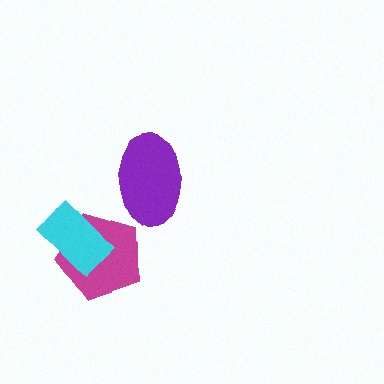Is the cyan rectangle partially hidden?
No, no other shape covers it.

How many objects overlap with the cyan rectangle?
1 object overlaps with the cyan rectangle.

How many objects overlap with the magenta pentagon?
1 object overlaps with the magenta pentagon.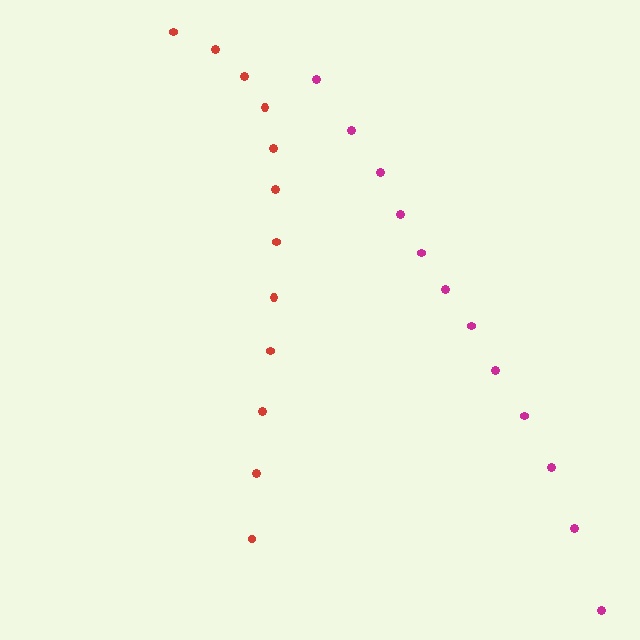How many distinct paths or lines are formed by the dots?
There are 2 distinct paths.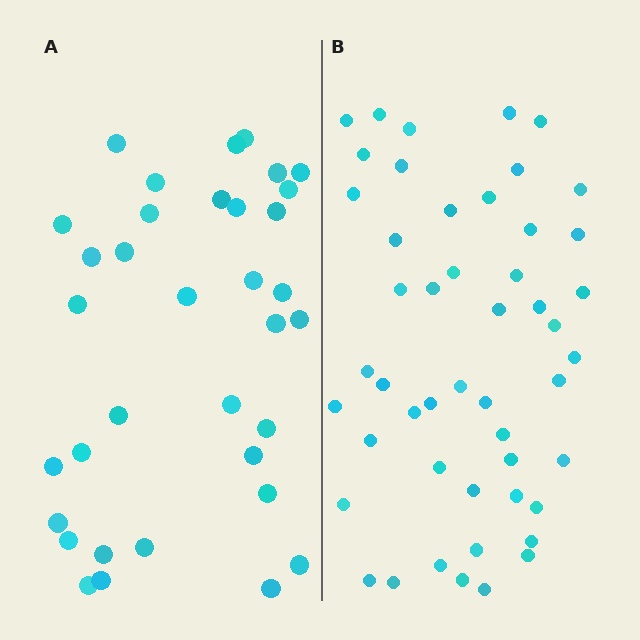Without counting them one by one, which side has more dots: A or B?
Region B (the right region) has more dots.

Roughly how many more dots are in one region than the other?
Region B has approximately 15 more dots than region A.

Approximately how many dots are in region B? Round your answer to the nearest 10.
About 50 dots. (The exact count is 49, which rounds to 50.)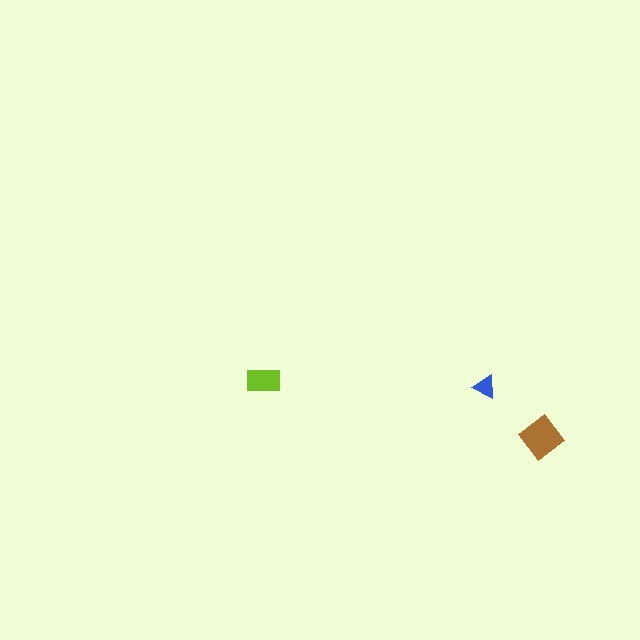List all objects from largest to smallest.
The brown diamond, the lime rectangle, the blue triangle.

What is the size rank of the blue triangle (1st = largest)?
3rd.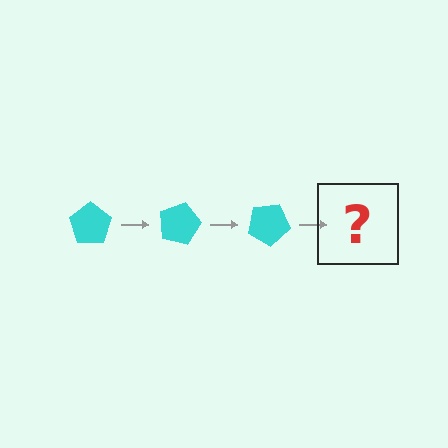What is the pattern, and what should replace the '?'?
The pattern is that the pentagon rotates 15 degrees each step. The '?' should be a cyan pentagon rotated 45 degrees.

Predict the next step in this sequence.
The next step is a cyan pentagon rotated 45 degrees.